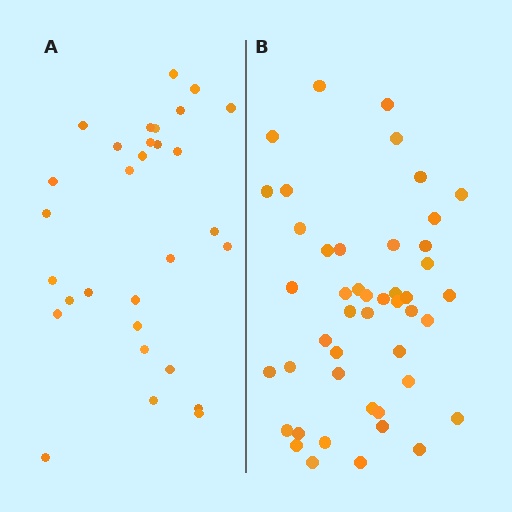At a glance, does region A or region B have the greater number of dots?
Region B (the right region) has more dots.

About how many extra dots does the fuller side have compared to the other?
Region B has approximately 15 more dots than region A.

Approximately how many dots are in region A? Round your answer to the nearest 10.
About 30 dots.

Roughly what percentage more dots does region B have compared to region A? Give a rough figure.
About 55% more.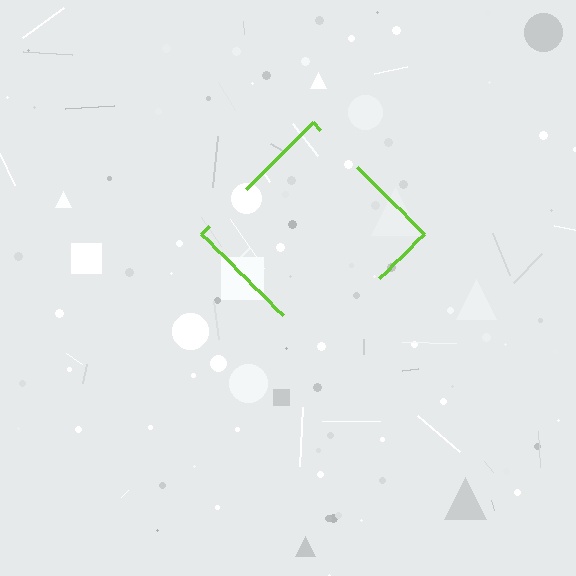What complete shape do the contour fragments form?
The contour fragments form a diamond.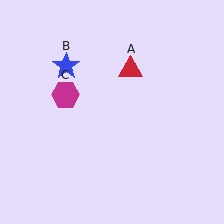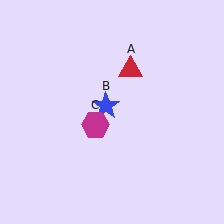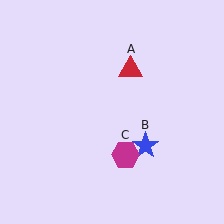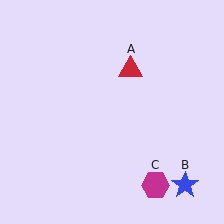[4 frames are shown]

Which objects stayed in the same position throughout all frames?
Red triangle (object A) remained stationary.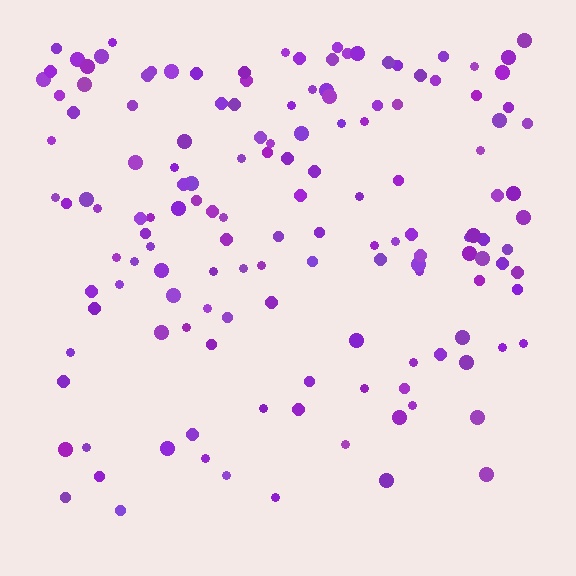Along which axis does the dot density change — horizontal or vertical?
Vertical.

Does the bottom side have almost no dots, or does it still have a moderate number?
Still a moderate number, just noticeably fewer than the top.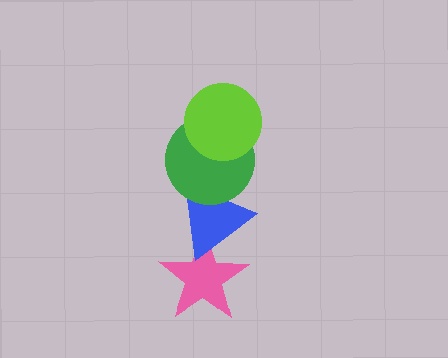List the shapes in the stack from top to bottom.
From top to bottom: the lime circle, the green circle, the blue triangle, the pink star.